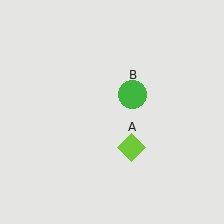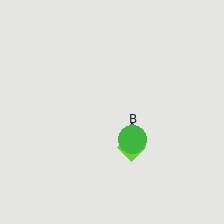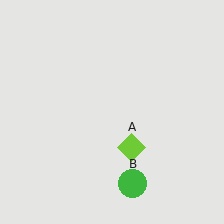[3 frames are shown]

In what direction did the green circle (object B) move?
The green circle (object B) moved down.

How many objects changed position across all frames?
1 object changed position: green circle (object B).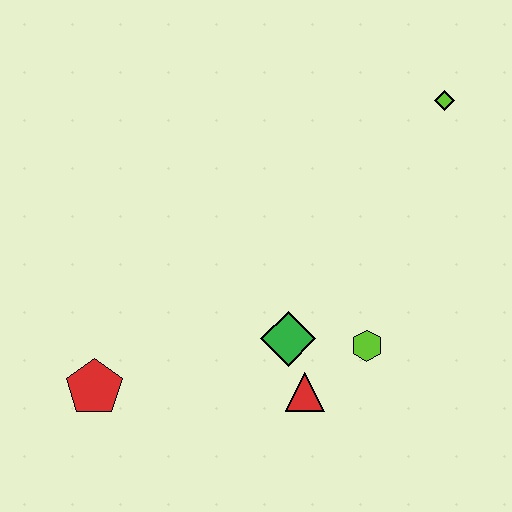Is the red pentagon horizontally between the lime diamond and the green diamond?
No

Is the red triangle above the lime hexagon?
No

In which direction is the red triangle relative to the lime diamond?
The red triangle is below the lime diamond.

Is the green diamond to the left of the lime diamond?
Yes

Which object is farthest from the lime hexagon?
The red pentagon is farthest from the lime hexagon.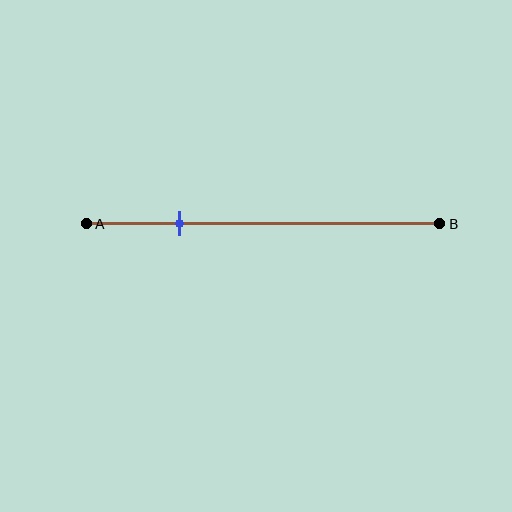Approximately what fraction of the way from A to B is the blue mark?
The blue mark is approximately 25% of the way from A to B.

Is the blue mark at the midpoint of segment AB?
No, the mark is at about 25% from A, not at the 50% midpoint.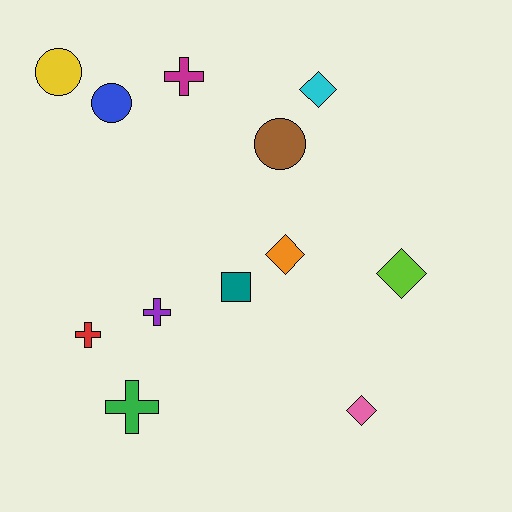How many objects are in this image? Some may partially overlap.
There are 12 objects.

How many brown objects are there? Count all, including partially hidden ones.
There is 1 brown object.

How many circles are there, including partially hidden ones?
There are 3 circles.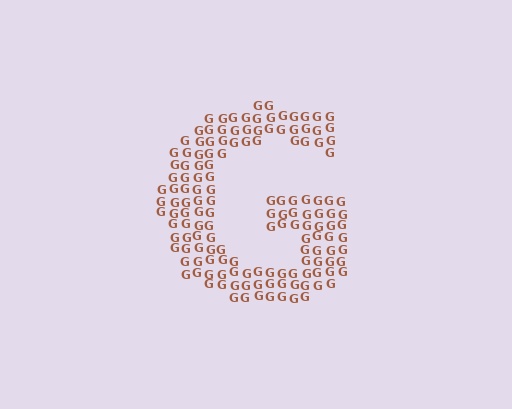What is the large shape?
The large shape is the letter G.